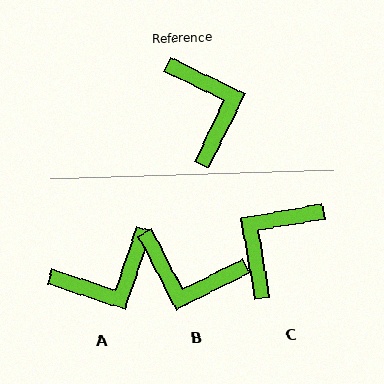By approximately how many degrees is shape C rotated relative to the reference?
Approximately 126 degrees counter-clockwise.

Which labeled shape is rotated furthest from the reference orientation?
B, about 127 degrees away.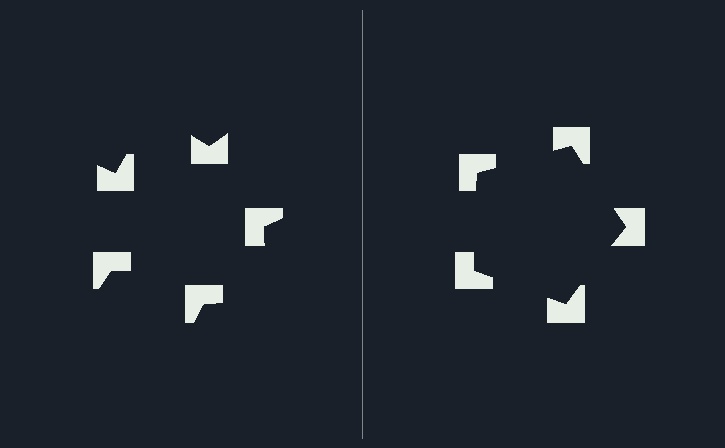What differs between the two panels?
The notched squares are positioned identically on both sides; only the wedge orientations differ. On the right they align to a pentagon; on the left they are misaligned.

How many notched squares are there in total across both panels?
10 — 5 on each side.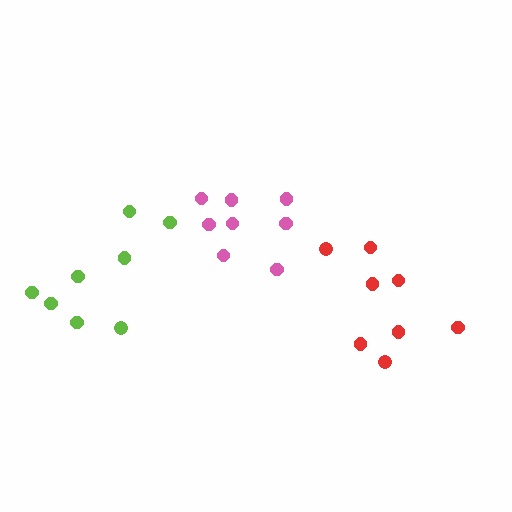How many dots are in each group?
Group 1: 8 dots, Group 2: 8 dots, Group 3: 8 dots (24 total).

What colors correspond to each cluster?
The clusters are colored: lime, red, pink.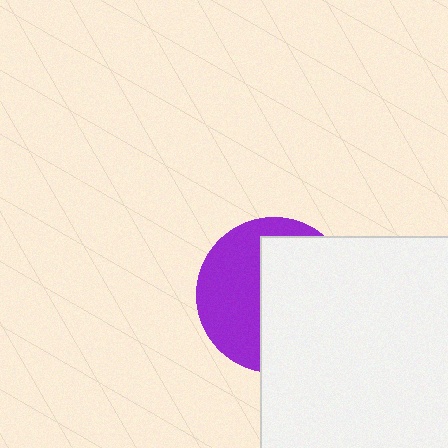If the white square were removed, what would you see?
You would see the complete purple circle.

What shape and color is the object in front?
The object in front is a white square.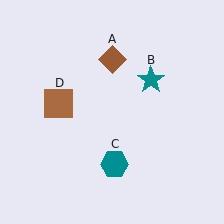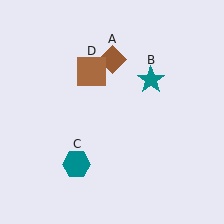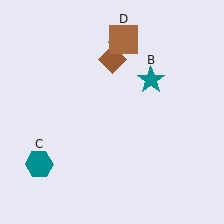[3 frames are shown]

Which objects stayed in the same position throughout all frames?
Brown diamond (object A) and teal star (object B) remained stationary.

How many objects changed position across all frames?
2 objects changed position: teal hexagon (object C), brown square (object D).